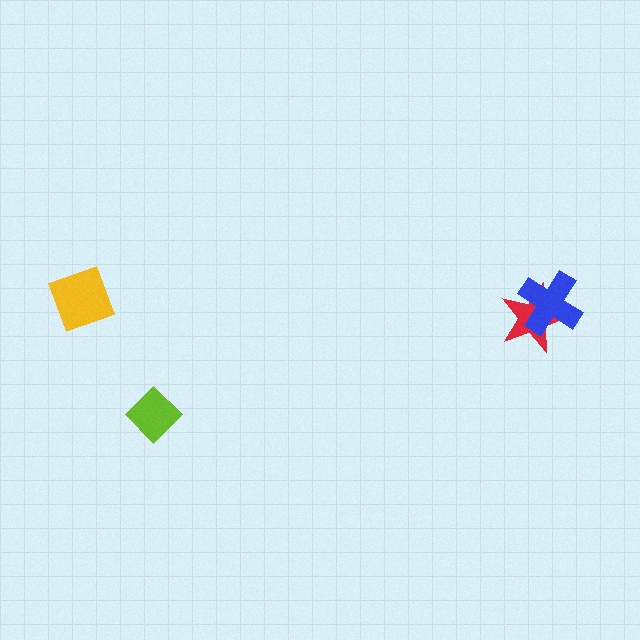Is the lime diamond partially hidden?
No, no other shape covers it.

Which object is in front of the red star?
The blue cross is in front of the red star.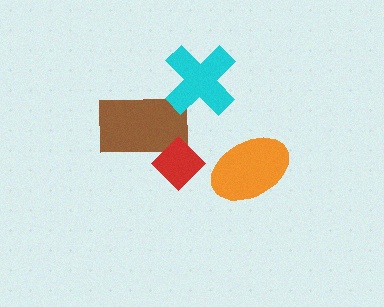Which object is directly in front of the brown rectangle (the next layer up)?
The cyan cross is directly in front of the brown rectangle.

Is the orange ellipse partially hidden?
No, no other shape covers it.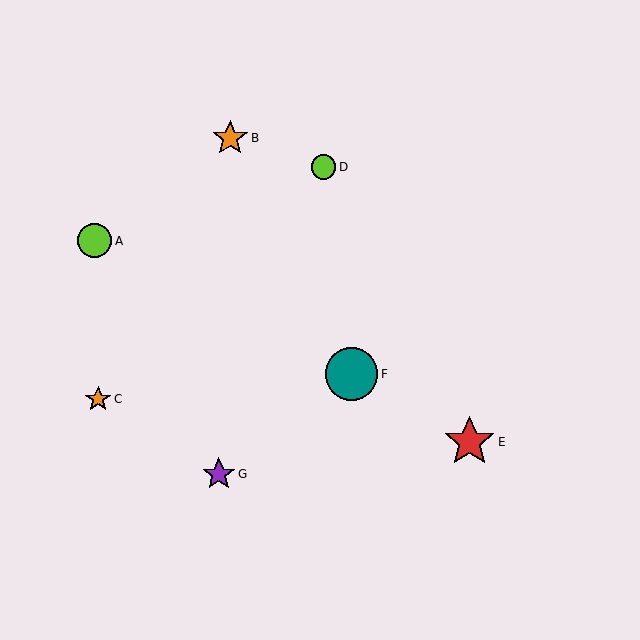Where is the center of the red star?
The center of the red star is at (470, 442).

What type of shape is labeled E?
Shape E is a red star.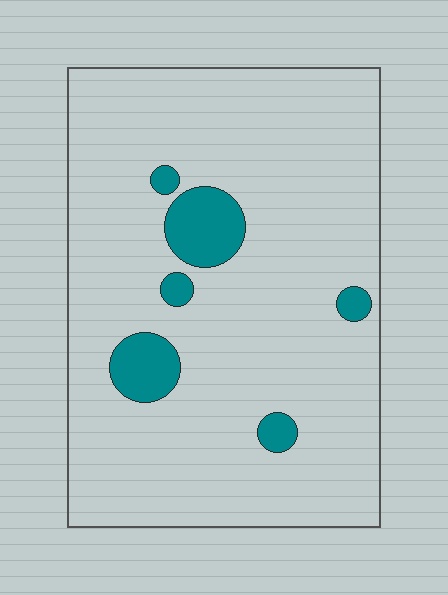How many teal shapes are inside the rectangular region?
6.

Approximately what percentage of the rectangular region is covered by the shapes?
Approximately 10%.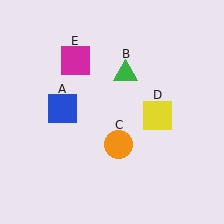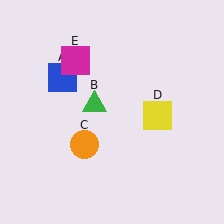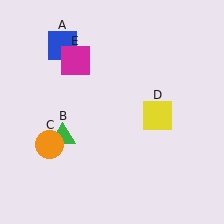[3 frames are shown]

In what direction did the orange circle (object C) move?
The orange circle (object C) moved left.